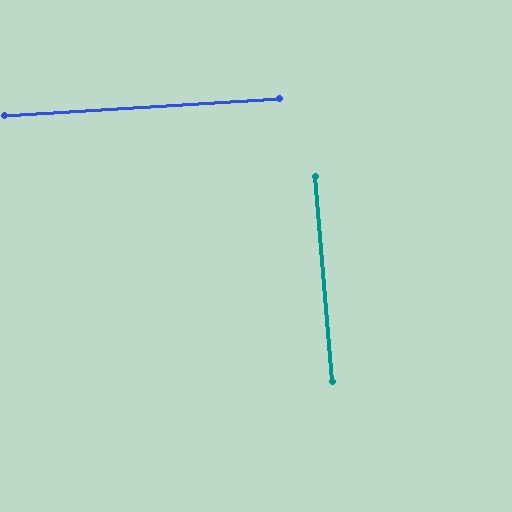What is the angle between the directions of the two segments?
Approximately 89 degrees.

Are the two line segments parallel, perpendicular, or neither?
Perpendicular — they meet at approximately 89°.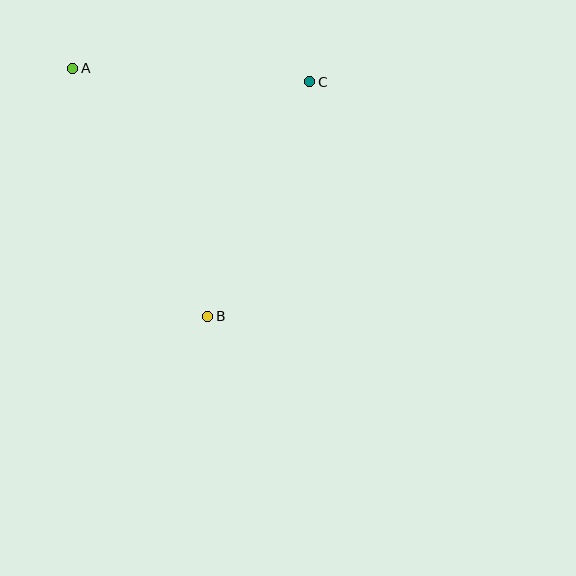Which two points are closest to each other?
Points A and C are closest to each other.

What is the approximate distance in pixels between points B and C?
The distance between B and C is approximately 256 pixels.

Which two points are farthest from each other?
Points A and B are farthest from each other.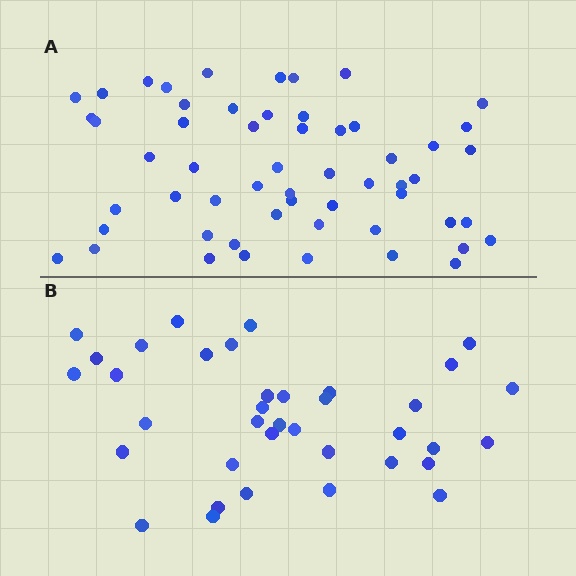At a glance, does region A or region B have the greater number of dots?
Region A (the top region) has more dots.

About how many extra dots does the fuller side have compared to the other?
Region A has approximately 20 more dots than region B.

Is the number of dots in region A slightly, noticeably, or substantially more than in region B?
Region A has substantially more. The ratio is roughly 1.5 to 1.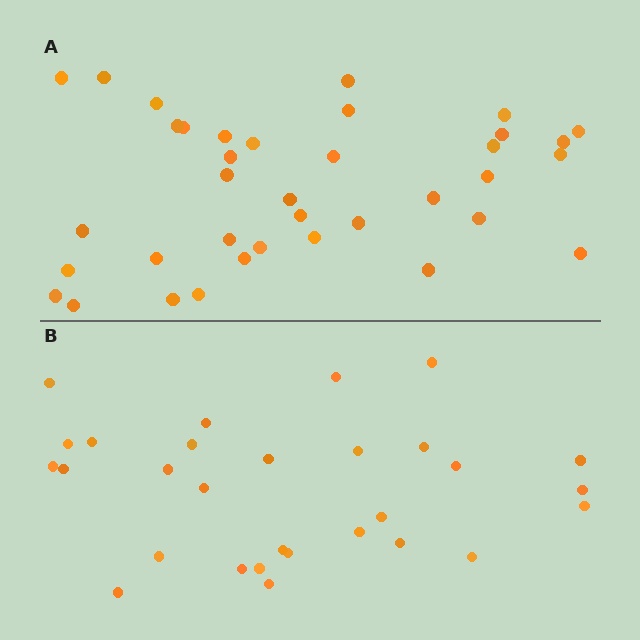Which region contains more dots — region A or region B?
Region A (the top region) has more dots.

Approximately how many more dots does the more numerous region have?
Region A has roughly 8 or so more dots than region B.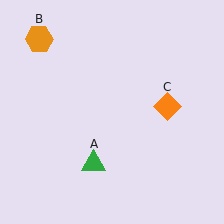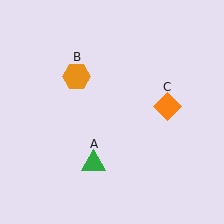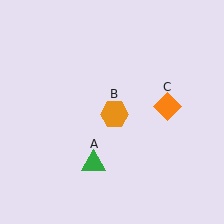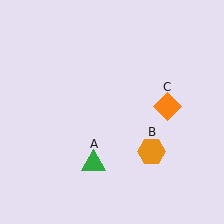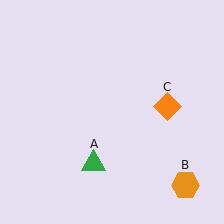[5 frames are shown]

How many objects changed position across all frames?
1 object changed position: orange hexagon (object B).